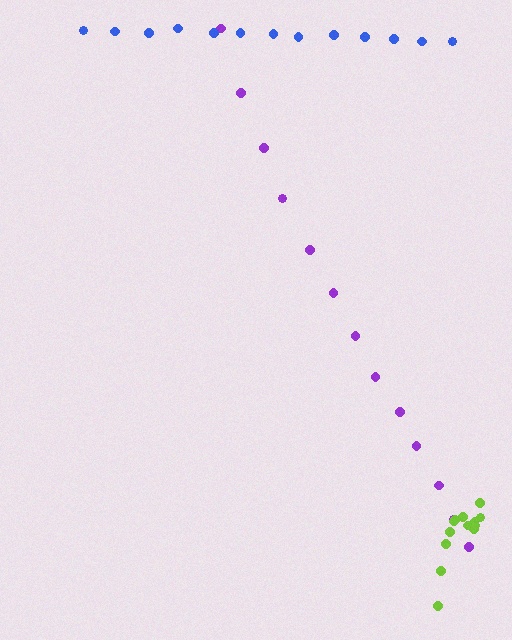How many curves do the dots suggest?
There are 3 distinct paths.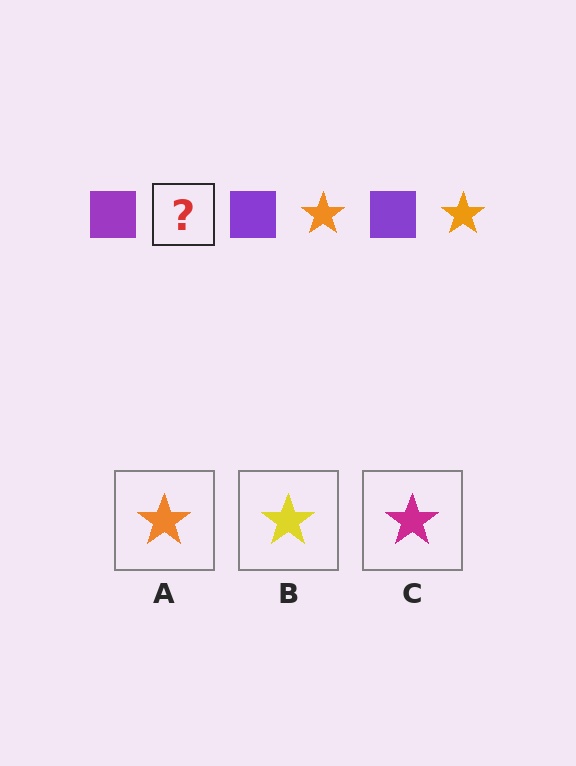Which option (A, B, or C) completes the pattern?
A.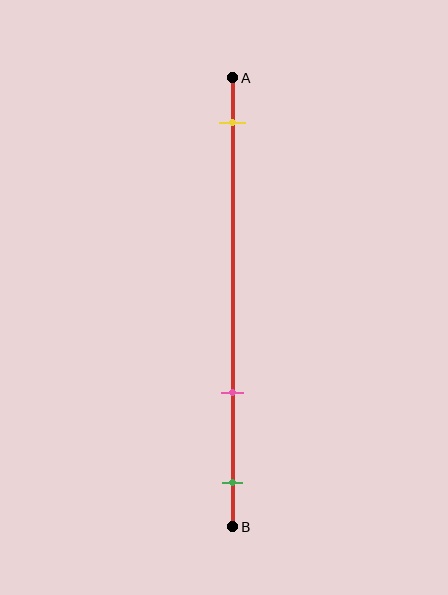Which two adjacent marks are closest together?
The pink and green marks are the closest adjacent pair.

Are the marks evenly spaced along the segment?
No, the marks are not evenly spaced.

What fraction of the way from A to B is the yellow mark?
The yellow mark is approximately 10% (0.1) of the way from A to B.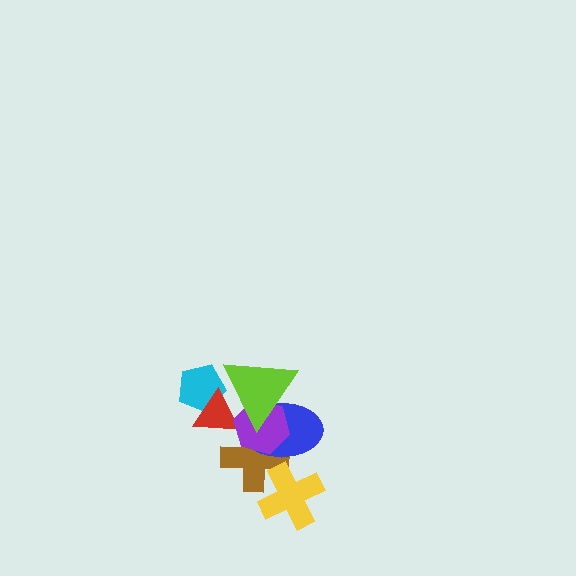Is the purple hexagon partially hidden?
Yes, it is partially covered by another shape.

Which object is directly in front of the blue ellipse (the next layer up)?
The purple hexagon is directly in front of the blue ellipse.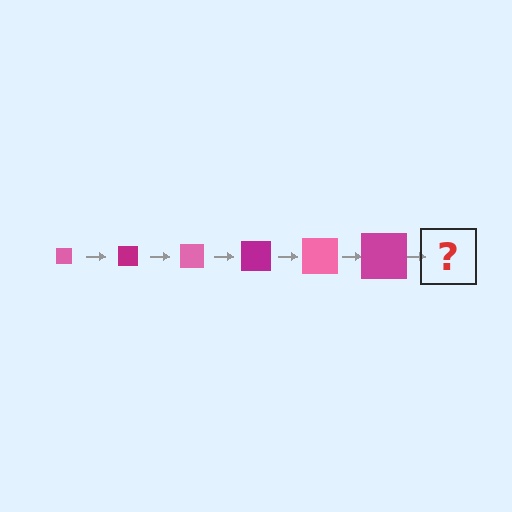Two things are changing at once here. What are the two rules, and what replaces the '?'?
The two rules are that the square grows larger each step and the color cycles through pink and magenta. The '?' should be a pink square, larger than the previous one.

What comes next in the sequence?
The next element should be a pink square, larger than the previous one.